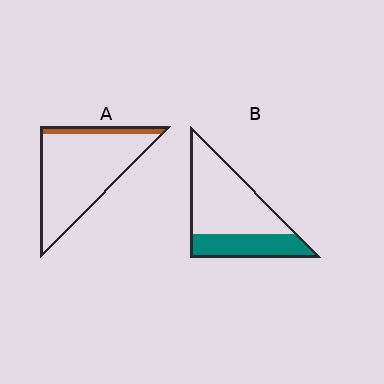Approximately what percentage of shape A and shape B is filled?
A is approximately 10% and B is approximately 35%.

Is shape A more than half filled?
No.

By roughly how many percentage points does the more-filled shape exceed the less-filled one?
By roughly 20 percentage points (B over A).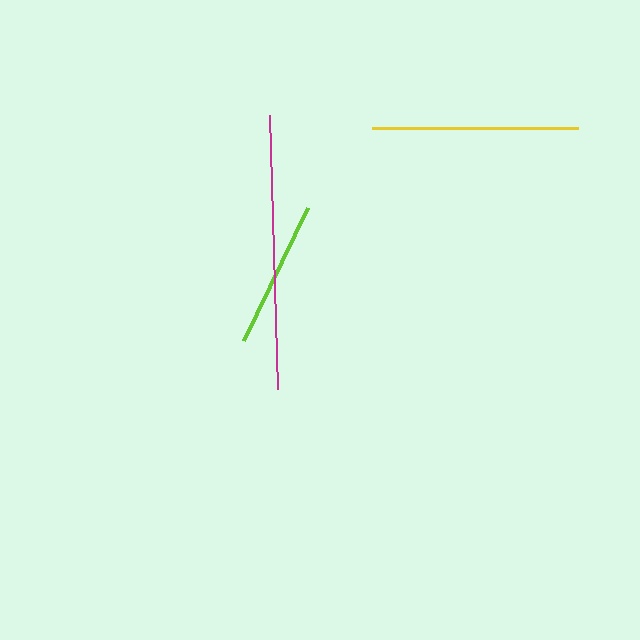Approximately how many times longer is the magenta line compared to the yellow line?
The magenta line is approximately 1.3 times the length of the yellow line.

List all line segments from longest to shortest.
From longest to shortest: magenta, yellow, lime.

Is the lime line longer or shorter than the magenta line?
The magenta line is longer than the lime line.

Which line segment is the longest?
The magenta line is the longest at approximately 275 pixels.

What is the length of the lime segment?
The lime segment is approximately 147 pixels long.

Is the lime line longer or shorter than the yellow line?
The yellow line is longer than the lime line.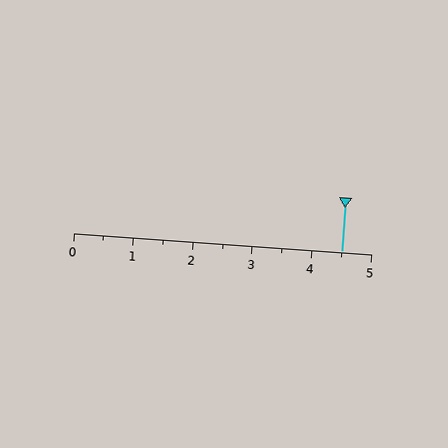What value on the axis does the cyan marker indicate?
The marker indicates approximately 4.5.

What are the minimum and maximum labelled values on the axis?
The axis runs from 0 to 5.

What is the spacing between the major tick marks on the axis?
The major ticks are spaced 1 apart.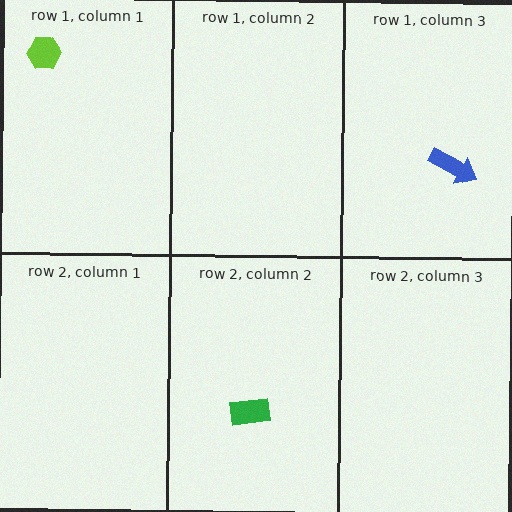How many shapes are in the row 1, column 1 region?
1.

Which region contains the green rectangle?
The row 2, column 2 region.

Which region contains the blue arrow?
The row 1, column 3 region.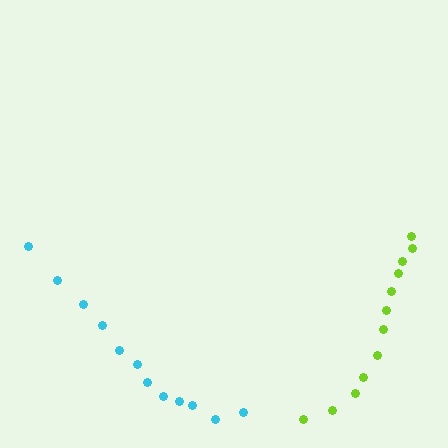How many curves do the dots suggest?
There are 2 distinct paths.